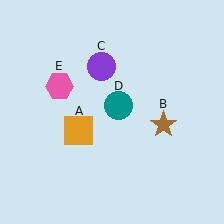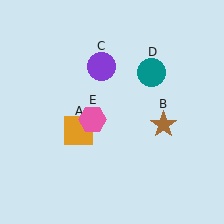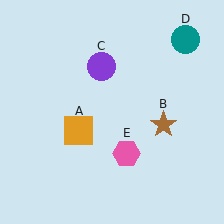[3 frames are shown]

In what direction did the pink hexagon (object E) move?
The pink hexagon (object E) moved down and to the right.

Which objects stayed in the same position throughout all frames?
Orange square (object A) and brown star (object B) and purple circle (object C) remained stationary.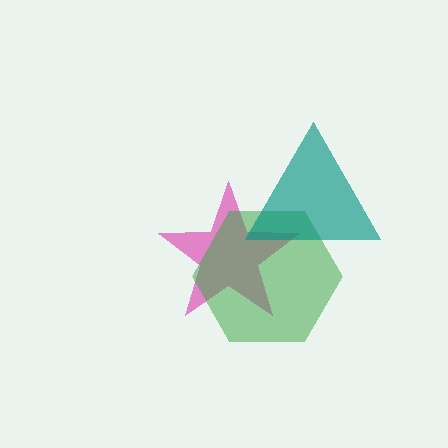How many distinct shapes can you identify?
There are 3 distinct shapes: a pink star, a green hexagon, a teal triangle.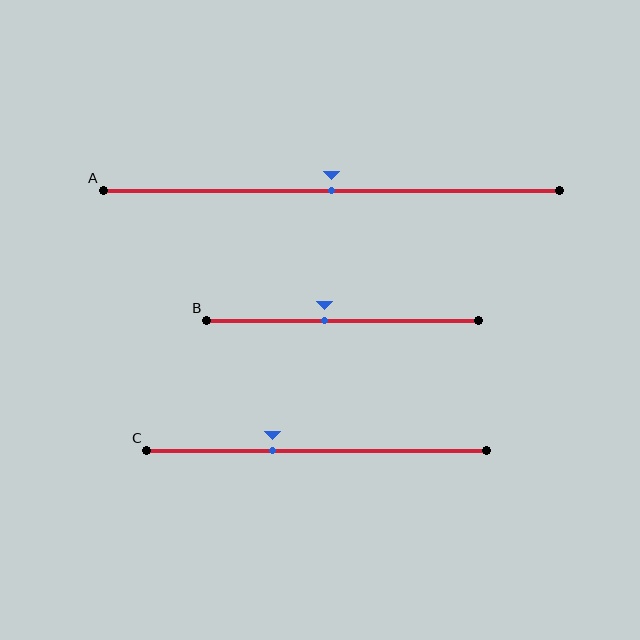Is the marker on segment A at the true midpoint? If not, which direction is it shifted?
Yes, the marker on segment A is at the true midpoint.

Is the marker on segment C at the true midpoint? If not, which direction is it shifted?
No, the marker on segment C is shifted to the left by about 13% of the segment length.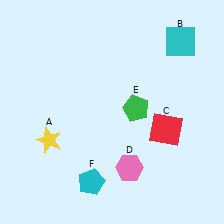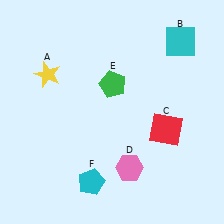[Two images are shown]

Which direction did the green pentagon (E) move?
The green pentagon (E) moved up.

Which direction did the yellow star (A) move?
The yellow star (A) moved up.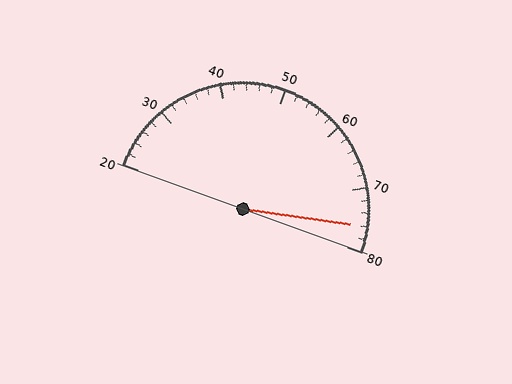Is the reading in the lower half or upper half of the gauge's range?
The reading is in the upper half of the range (20 to 80).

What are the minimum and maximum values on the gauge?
The gauge ranges from 20 to 80.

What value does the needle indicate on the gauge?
The needle indicates approximately 76.